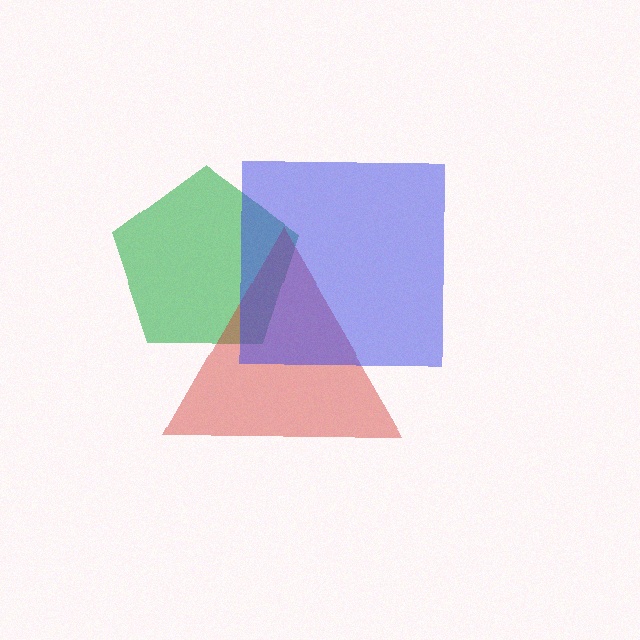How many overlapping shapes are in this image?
There are 3 overlapping shapes in the image.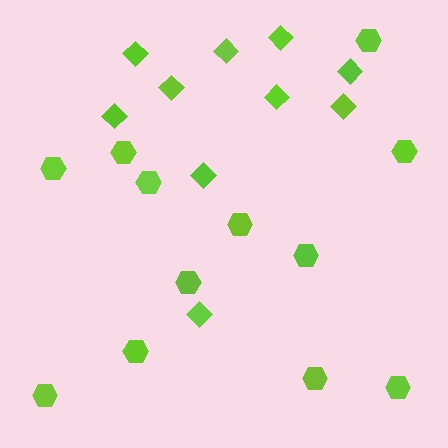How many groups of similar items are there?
There are 2 groups: one group of hexagons (12) and one group of diamonds (10).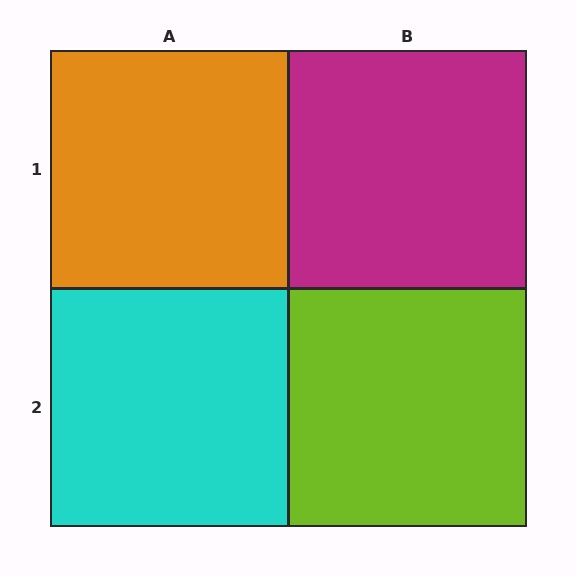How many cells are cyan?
1 cell is cyan.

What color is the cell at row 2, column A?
Cyan.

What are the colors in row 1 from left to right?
Orange, magenta.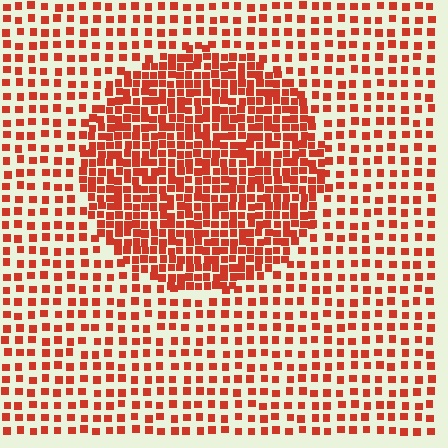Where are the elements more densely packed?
The elements are more densely packed inside the circle boundary.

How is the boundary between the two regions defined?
The boundary is defined by a change in element density (approximately 2.1x ratio). All elements are the same color, size, and shape.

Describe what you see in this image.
The image contains small red elements arranged at two different densities. A circle-shaped region is visible where the elements are more densely packed than the surrounding area.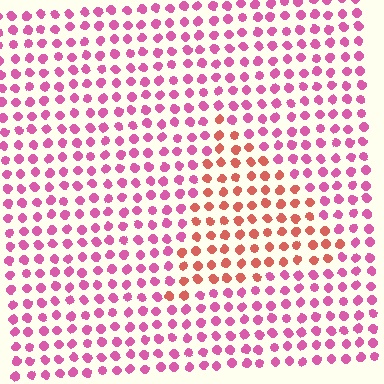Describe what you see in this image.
The image is filled with small pink elements in a uniform arrangement. A triangle-shaped region is visible where the elements are tinted to a slightly different hue, forming a subtle color boundary.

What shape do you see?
I see a triangle.